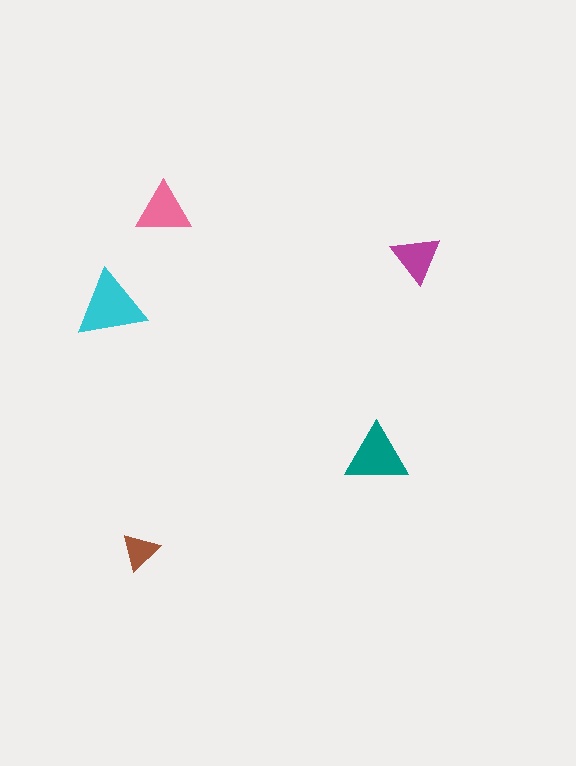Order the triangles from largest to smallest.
the cyan one, the teal one, the pink one, the magenta one, the brown one.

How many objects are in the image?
There are 5 objects in the image.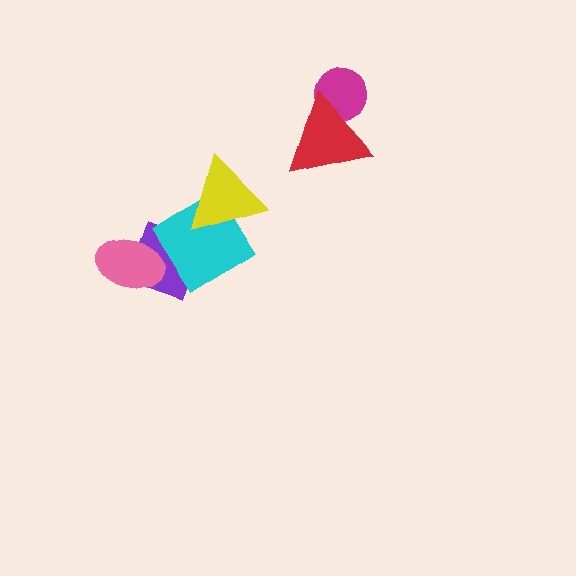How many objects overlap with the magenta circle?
1 object overlaps with the magenta circle.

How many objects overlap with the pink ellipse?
1 object overlaps with the pink ellipse.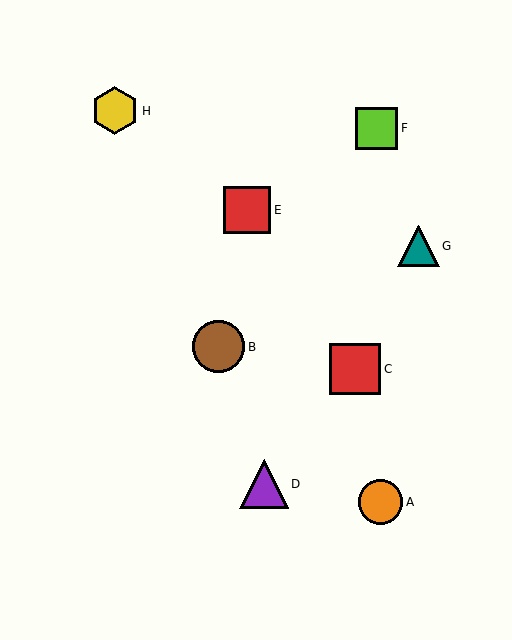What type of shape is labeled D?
Shape D is a purple triangle.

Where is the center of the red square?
The center of the red square is at (355, 369).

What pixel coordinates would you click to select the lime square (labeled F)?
Click at (376, 128) to select the lime square F.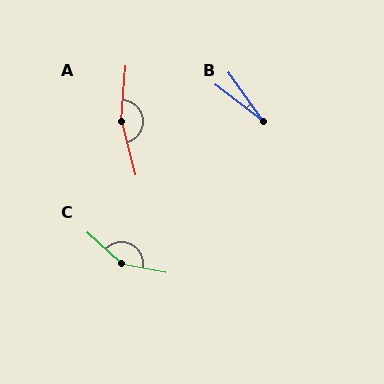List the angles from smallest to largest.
B (17°), C (148°), A (161°).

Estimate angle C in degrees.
Approximately 148 degrees.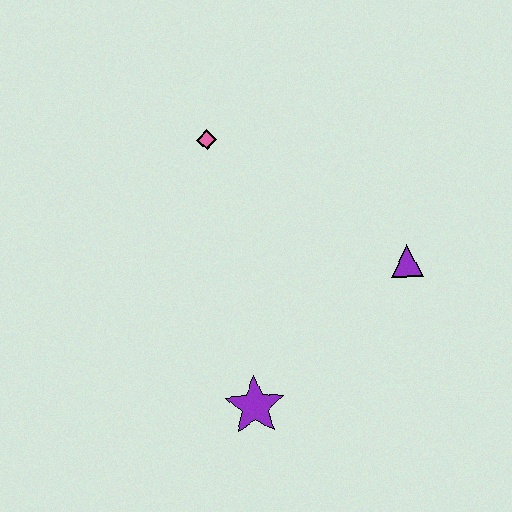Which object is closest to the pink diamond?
The purple triangle is closest to the pink diamond.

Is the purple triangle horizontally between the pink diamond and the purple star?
No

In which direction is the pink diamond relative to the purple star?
The pink diamond is above the purple star.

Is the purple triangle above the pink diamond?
No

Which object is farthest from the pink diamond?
The purple star is farthest from the pink diamond.